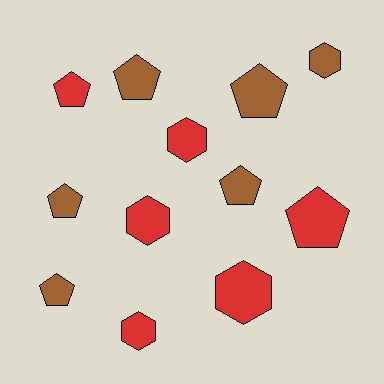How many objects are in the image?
There are 12 objects.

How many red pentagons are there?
There are 2 red pentagons.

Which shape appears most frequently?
Pentagon, with 7 objects.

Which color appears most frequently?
Brown, with 6 objects.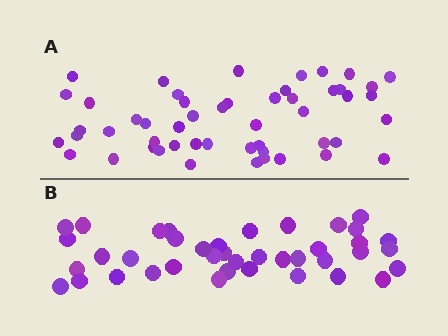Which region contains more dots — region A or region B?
Region A (the top region) has more dots.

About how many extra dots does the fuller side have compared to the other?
Region A has roughly 12 or so more dots than region B.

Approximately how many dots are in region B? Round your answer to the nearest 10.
About 40 dots.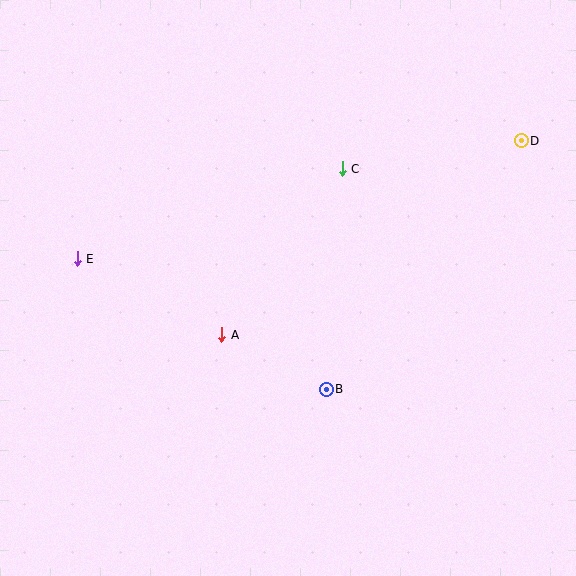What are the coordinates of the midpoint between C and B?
The midpoint between C and B is at (334, 279).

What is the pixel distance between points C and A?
The distance between C and A is 205 pixels.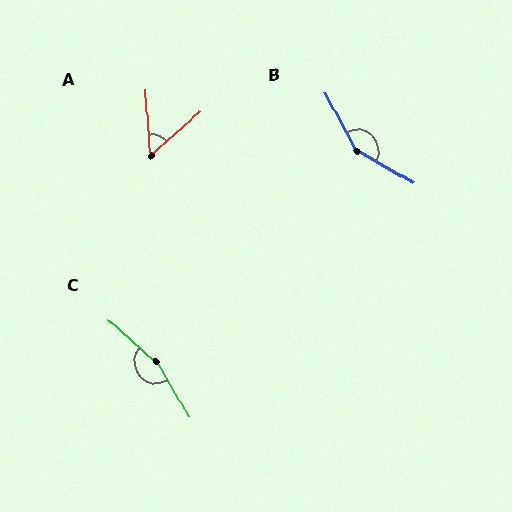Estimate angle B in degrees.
Approximately 149 degrees.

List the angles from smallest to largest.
A (52°), B (149°), C (162°).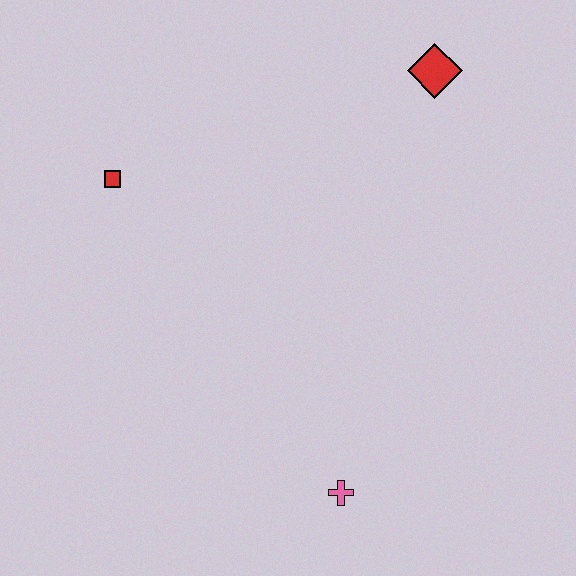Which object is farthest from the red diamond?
The pink cross is farthest from the red diamond.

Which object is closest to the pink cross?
The red square is closest to the pink cross.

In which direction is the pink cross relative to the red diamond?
The pink cross is below the red diamond.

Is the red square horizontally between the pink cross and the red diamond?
No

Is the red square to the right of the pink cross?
No